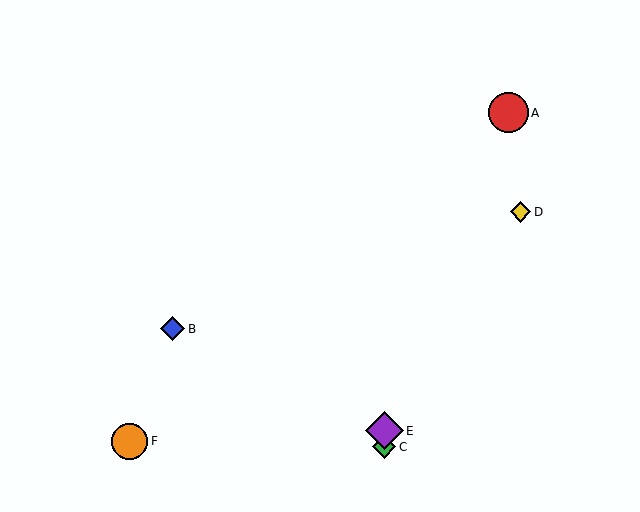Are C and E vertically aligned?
Yes, both are at x≈384.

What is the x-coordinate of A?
Object A is at x≈508.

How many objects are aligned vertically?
2 objects (C, E) are aligned vertically.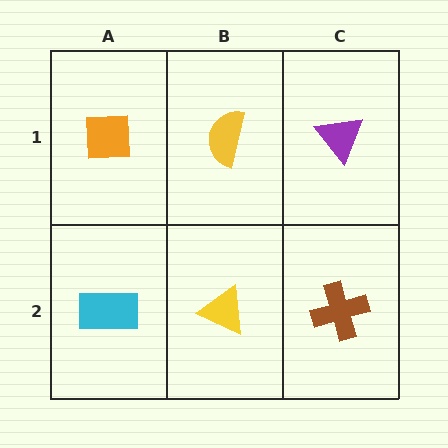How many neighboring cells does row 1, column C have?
2.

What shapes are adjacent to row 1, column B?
A yellow triangle (row 2, column B), an orange square (row 1, column A), a purple triangle (row 1, column C).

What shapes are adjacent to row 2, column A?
An orange square (row 1, column A), a yellow triangle (row 2, column B).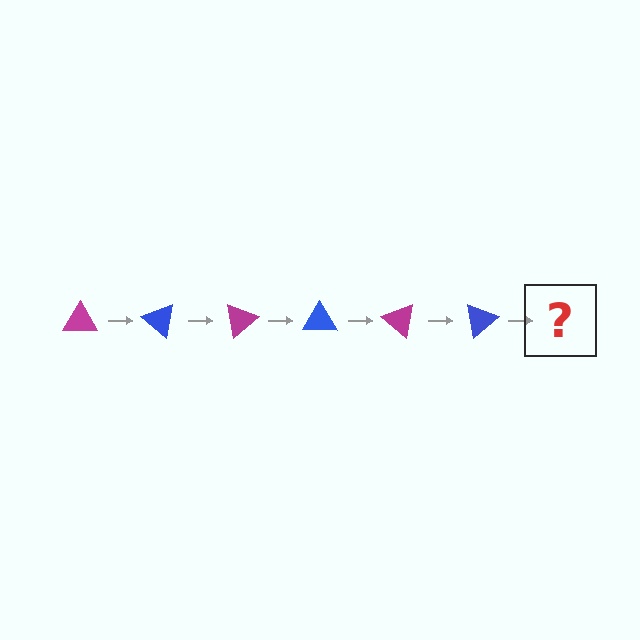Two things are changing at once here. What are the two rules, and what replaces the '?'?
The two rules are that it rotates 40 degrees each step and the color cycles through magenta and blue. The '?' should be a magenta triangle, rotated 240 degrees from the start.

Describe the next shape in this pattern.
It should be a magenta triangle, rotated 240 degrees from the start.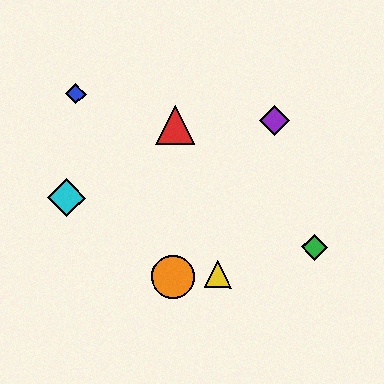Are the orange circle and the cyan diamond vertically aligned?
No, the orange circle is at x≈173 and the cyan diamond is at x≈66.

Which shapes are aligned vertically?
The red triangle, the orange circle are aligned vertically.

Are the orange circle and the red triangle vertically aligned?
Yes, both are at x≈173.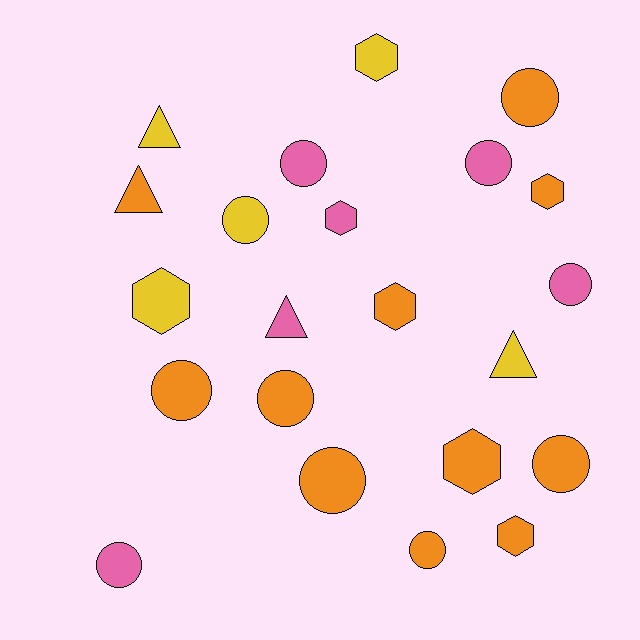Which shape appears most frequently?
Circle, with 11 objects.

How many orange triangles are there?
There is 1 orange triangle.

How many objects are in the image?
There are 22 objects.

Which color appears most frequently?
Orange, with 11 objects.